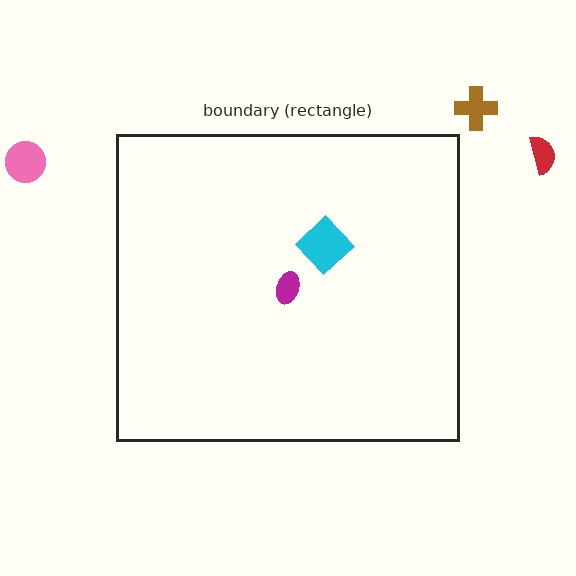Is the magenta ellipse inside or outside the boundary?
Inside.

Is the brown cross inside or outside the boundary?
Outside.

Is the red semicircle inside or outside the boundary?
Outside.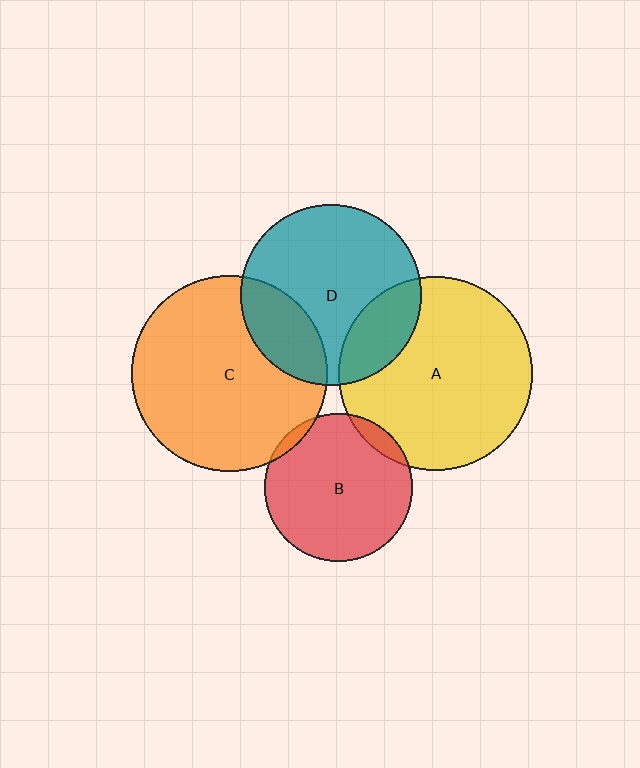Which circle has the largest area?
Circle C (orange).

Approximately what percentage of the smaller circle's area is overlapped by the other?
Approximately 5%.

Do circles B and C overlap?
Yes.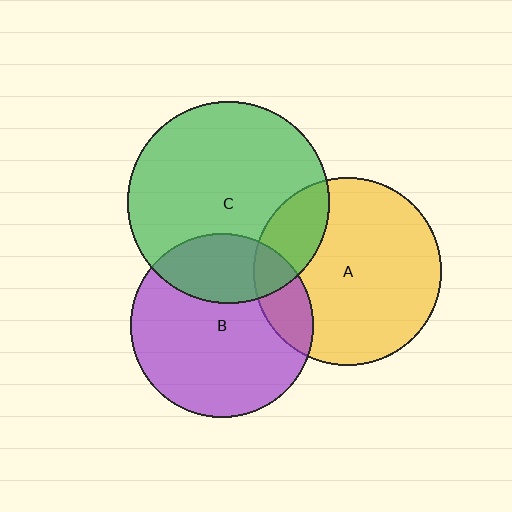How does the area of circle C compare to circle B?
Approximately 1.2 times.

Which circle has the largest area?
Circle C (green).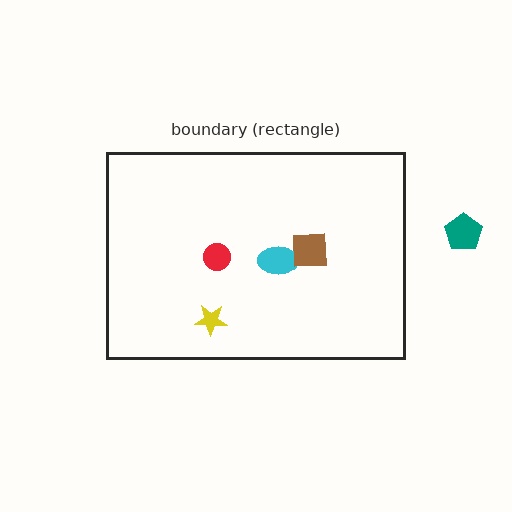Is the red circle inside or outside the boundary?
Inside.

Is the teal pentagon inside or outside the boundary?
Outside.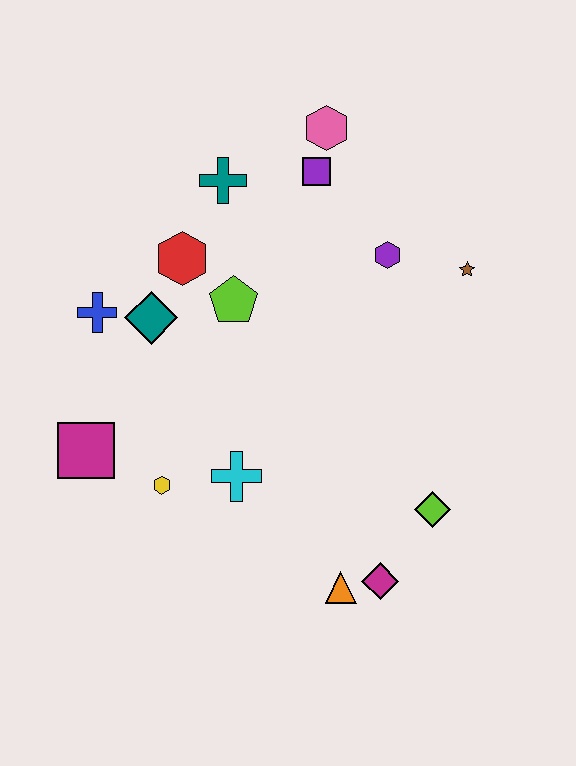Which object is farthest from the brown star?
The magenta square is farthest from the brown star.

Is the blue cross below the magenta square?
No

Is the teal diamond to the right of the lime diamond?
No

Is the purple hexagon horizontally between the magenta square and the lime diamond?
Yes